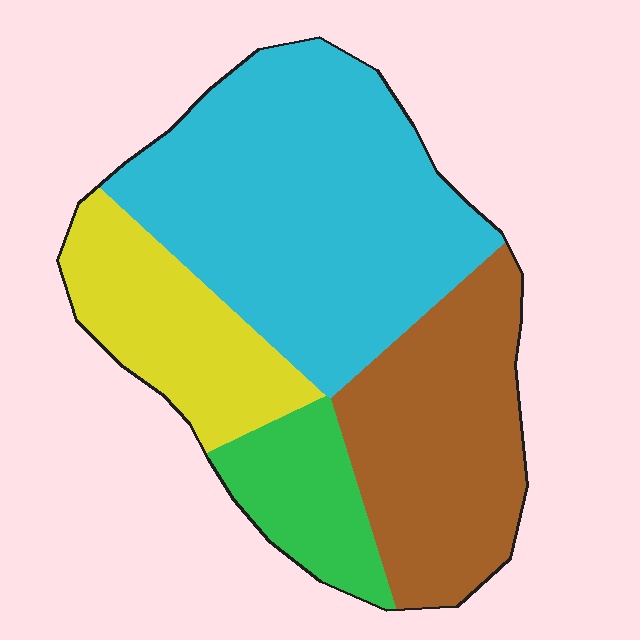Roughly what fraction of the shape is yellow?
Yellow takes up about one sixth (1/6) of the shape.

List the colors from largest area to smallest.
From largest to smallest: cyan, brown, yellow, green.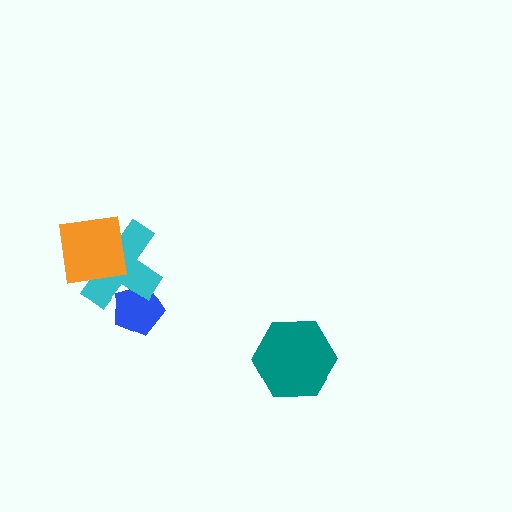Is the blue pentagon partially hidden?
Yes, it is partially covered by another shape.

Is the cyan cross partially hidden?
Yes, it is partially covered by another shape.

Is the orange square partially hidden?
No, no other shape covers it.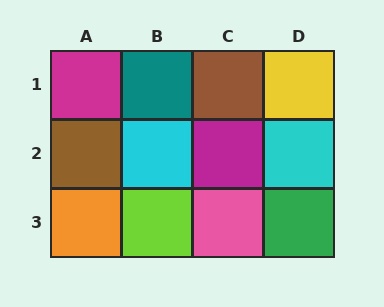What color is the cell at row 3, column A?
Orange.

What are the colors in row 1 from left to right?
Magenta, teal, brown, yellow.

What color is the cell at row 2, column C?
Magenta.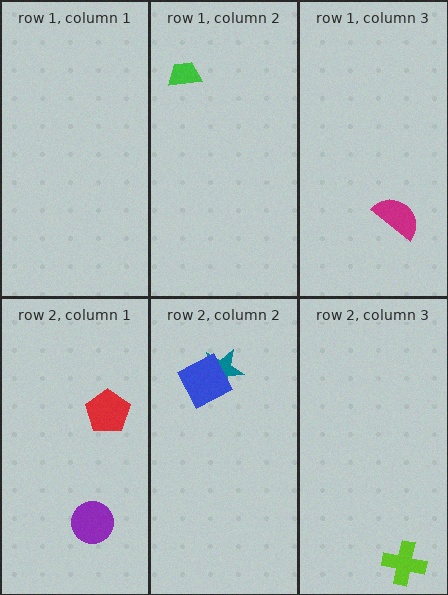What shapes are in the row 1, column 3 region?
The magenta semicircle.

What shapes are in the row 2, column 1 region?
The purple circle, the red pentagon.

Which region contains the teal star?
The row 2, column 2 region.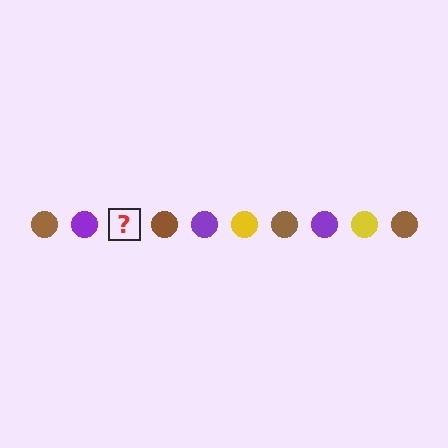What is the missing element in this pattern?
The missing element is a yellow circle.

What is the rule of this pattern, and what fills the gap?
The rule is that the pattern cycles through brown, purple, yellow circles. The gap should be filled with a yellow circle.